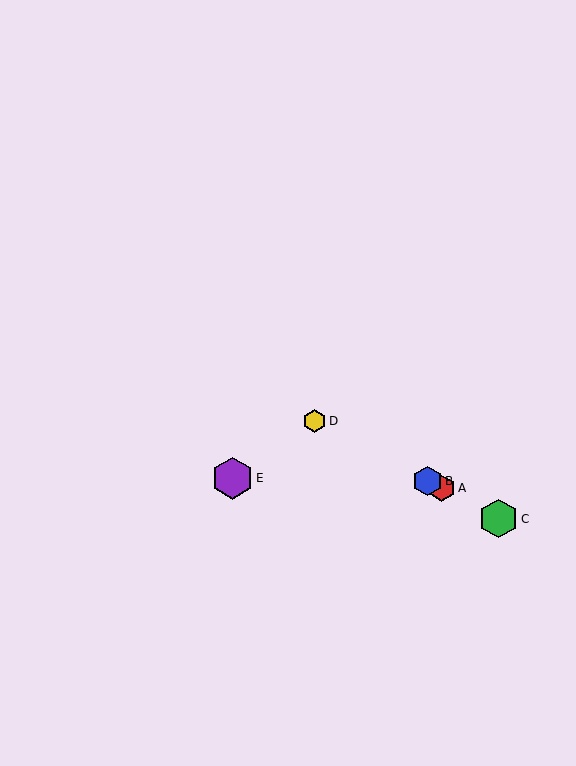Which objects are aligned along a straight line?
Objects A, B, C, D are aligned along a straight line.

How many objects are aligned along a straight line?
4 objects (A, B, C, D) are aligned along a straight line.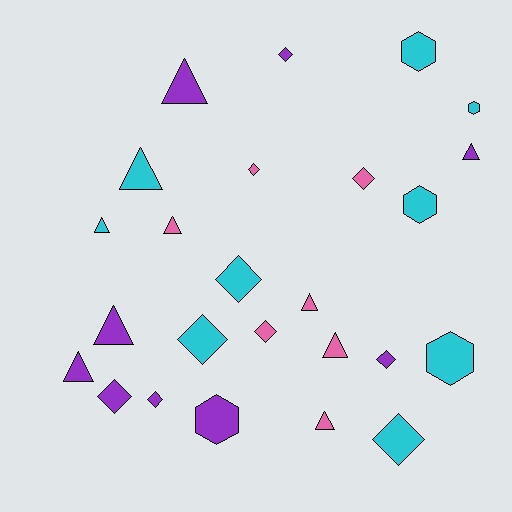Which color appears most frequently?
Cyan, with 9 objects.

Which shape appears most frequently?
Diamond, with 10 objects.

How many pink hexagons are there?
There are no pink hexagons.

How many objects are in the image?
There are 25 objects.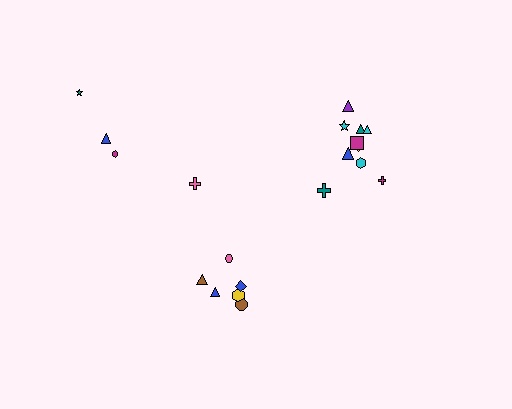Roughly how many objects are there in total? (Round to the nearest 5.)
Roughly 20 objects in total.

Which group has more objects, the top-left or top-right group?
The top-right group.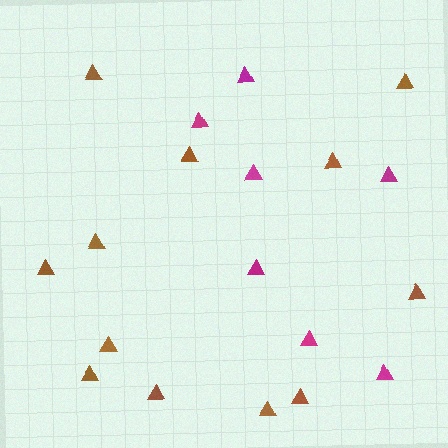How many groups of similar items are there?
There are 2 groups: one group of magenta triangles (7) and one group of brown triangles (12).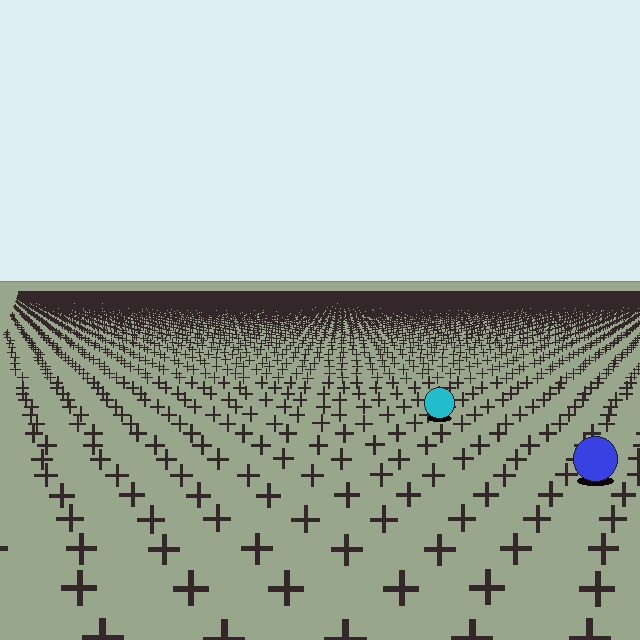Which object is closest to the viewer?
The blue circle is closest. The texture marks near it are larger and more spread out.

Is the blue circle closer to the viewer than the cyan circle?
Yes. The blue circle is closer — you can tell from the texture gradient: the ground texture is coarser near it.